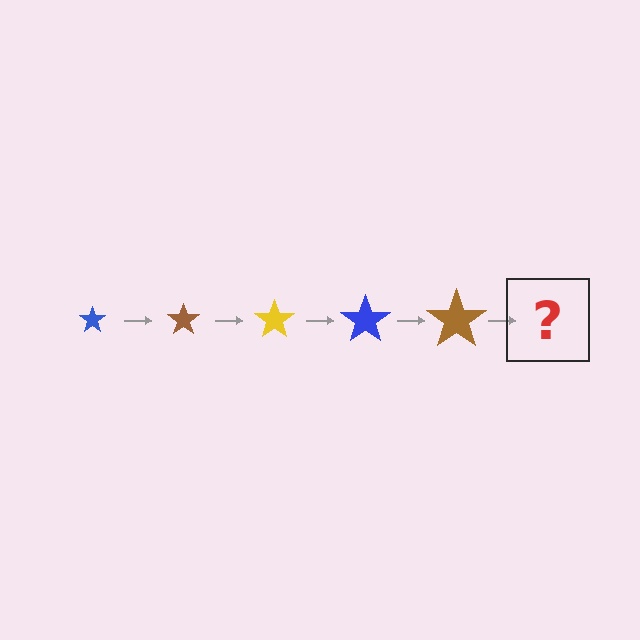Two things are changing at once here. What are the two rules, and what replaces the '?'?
The two rules are that the star grows larger each step and the color cycles through blue, brown, and yellow. The '?' should be a yellow star, larger than the previous one.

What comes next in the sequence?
The next element should be a yellow star, larger than the previous one.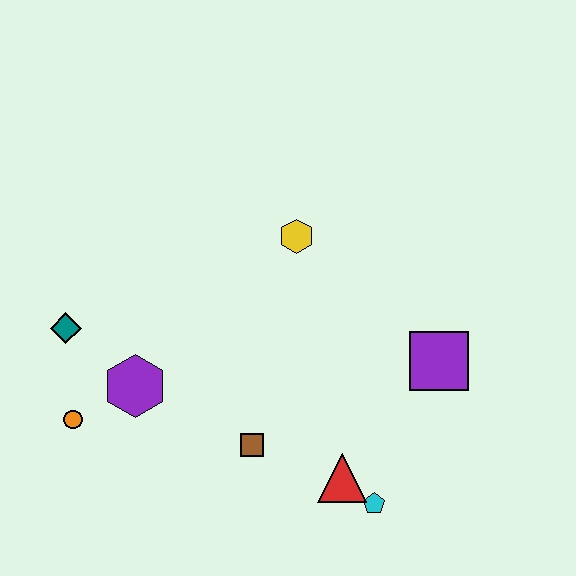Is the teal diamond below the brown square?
No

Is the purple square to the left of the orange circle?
No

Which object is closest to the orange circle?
The purple hexagon is closest to the orange circle.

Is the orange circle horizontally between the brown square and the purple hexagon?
No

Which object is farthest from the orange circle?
The purple square is farthest from the orange circle.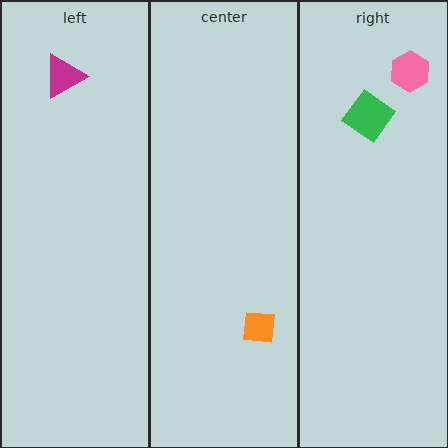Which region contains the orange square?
The center region.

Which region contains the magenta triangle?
The left region.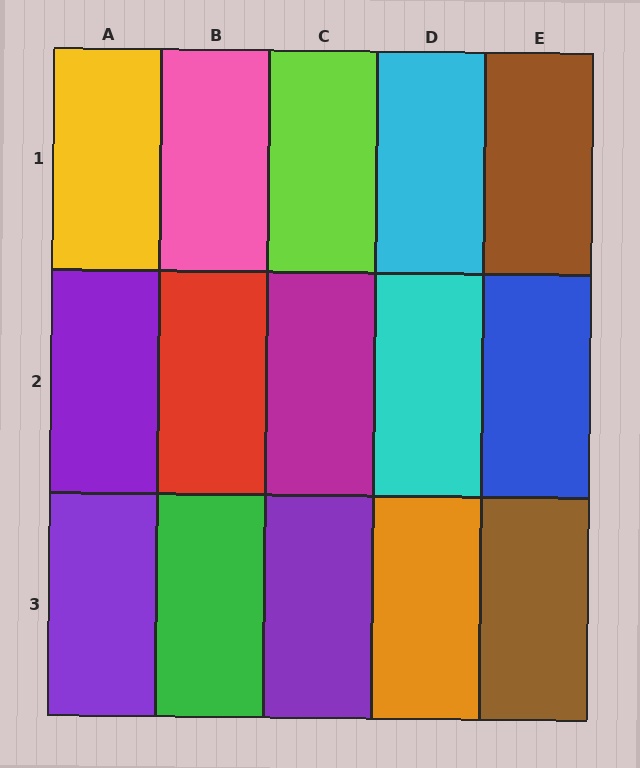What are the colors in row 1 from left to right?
Yellow, pink, lime, cyan, brown.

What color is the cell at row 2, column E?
Blue.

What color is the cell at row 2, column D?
Cyan.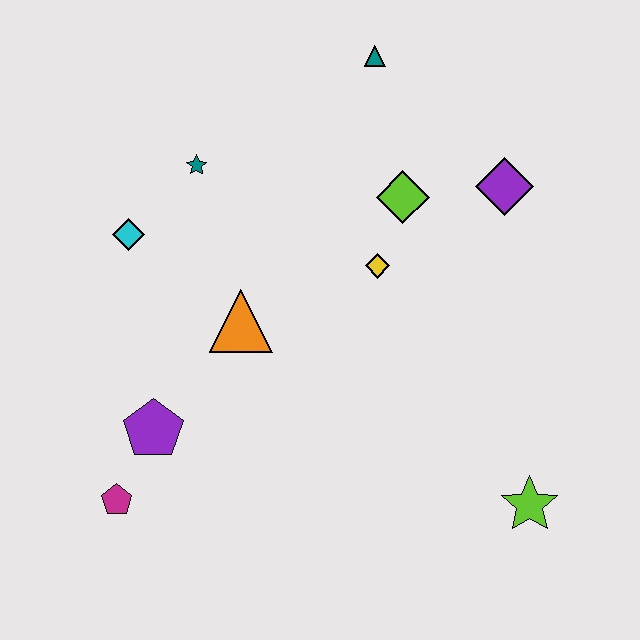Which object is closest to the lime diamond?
The yellow diamond is closest to the lime diamond.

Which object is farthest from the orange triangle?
The lime star is farthest from the orange triangle.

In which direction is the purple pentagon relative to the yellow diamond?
The purple pentagon is to the left of the yellow diamond.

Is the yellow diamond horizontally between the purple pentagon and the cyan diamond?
No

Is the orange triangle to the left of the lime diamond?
Yes